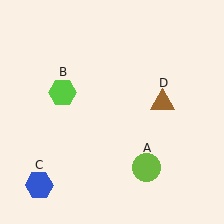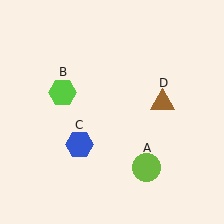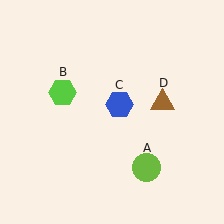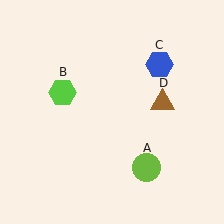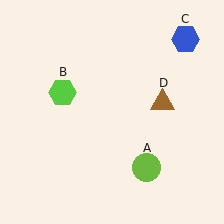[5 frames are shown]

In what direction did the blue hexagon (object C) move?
The blue hexagon (object C) moved up and to the right.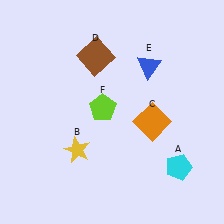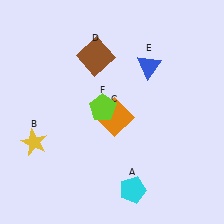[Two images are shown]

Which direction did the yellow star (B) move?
The yellow star (B) moved left.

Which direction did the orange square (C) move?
The orange square (C) moved left.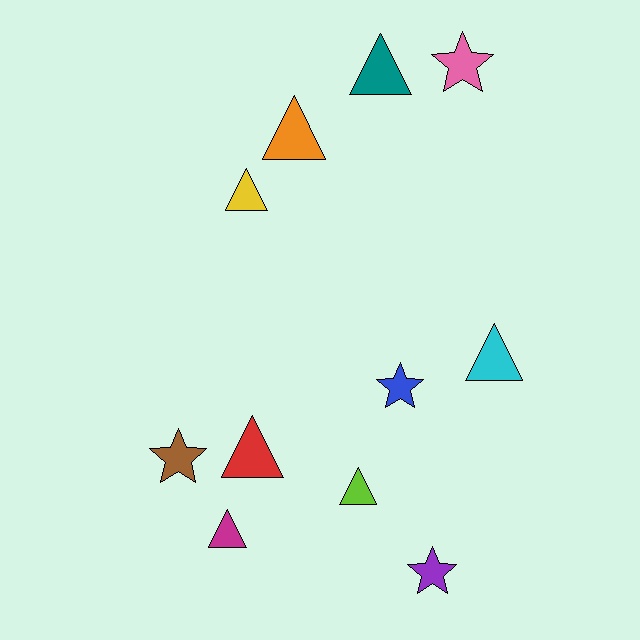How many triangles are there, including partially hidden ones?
There are 7 triangles.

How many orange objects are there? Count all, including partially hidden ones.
There is 1 orange object.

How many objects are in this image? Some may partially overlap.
There are 11 objects.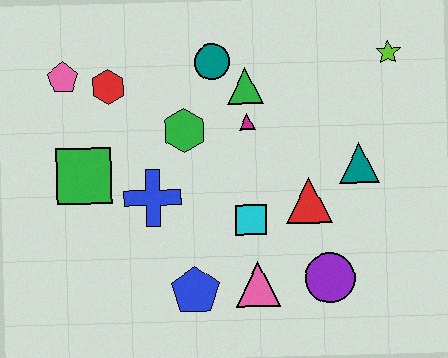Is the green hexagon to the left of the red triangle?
Yes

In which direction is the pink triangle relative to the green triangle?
The pink triangle is below the green triangle.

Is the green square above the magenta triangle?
No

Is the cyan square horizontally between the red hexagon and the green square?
No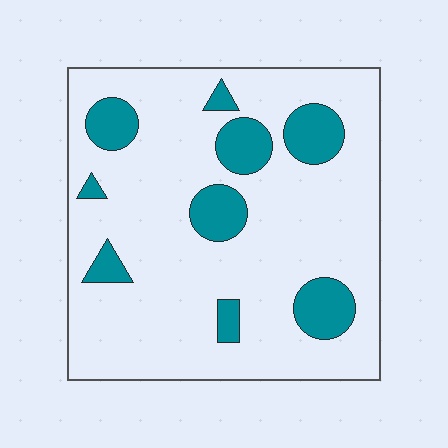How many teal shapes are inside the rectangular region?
9.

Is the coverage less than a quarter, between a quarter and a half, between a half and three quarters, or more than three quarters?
Less than a quarter.